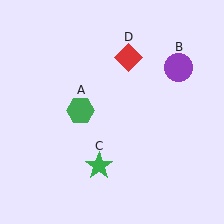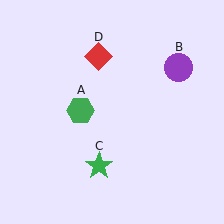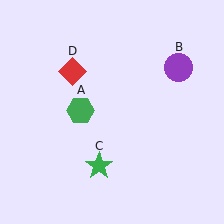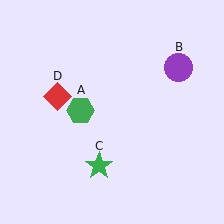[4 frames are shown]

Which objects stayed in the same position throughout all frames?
Green hexagon (object A) and purple circle (object B) and green star (object C) remained stationary.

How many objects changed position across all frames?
1 object changed position: red diamond (object D).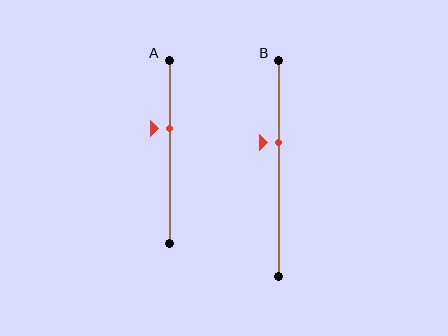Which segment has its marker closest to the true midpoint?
Segment B has its marker closest to the true midpoint.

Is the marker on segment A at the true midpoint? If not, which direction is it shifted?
No, the marker on segment A is shifted upward by about 13% of the segment length.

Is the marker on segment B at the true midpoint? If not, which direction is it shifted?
No, the marker on segment B is shifted upward by about 12% of the segment length.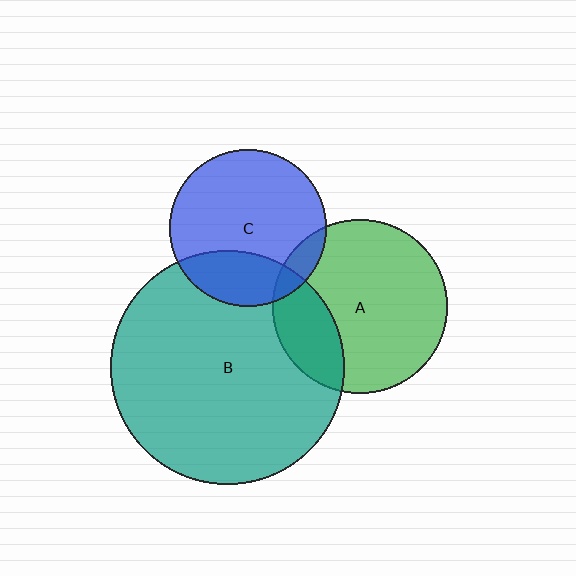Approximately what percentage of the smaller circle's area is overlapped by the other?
Approximately 25%.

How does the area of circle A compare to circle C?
Approximately 1.2 times.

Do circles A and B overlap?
Yes.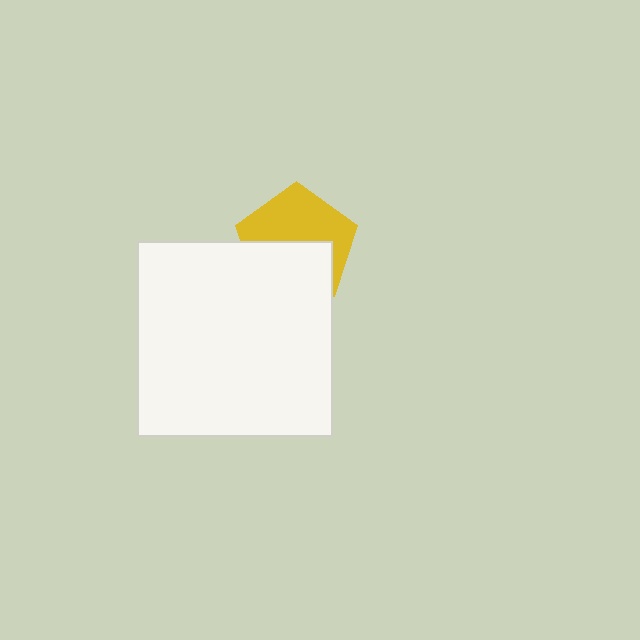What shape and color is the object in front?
The object in front is a white square.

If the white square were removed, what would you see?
You would see the complete yellow pentagon.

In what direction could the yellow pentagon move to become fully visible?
The yellow pentagon could move up. That would shift it out from behind the white square entirely.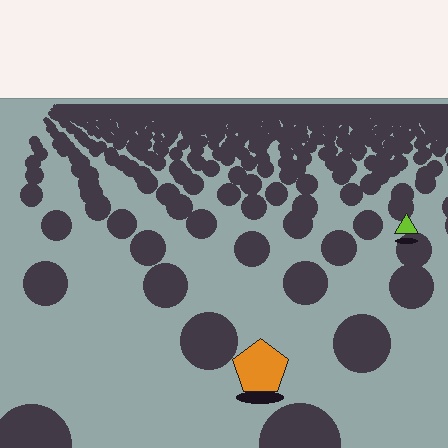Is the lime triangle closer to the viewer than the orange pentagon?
No. The orange pentagon is closer — you can tell from the texture gradient: the ground texture is coarser near it.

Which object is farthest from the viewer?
The lime triangle is farthest from the viewer. It appears smaller and the ground texture around it is denser.